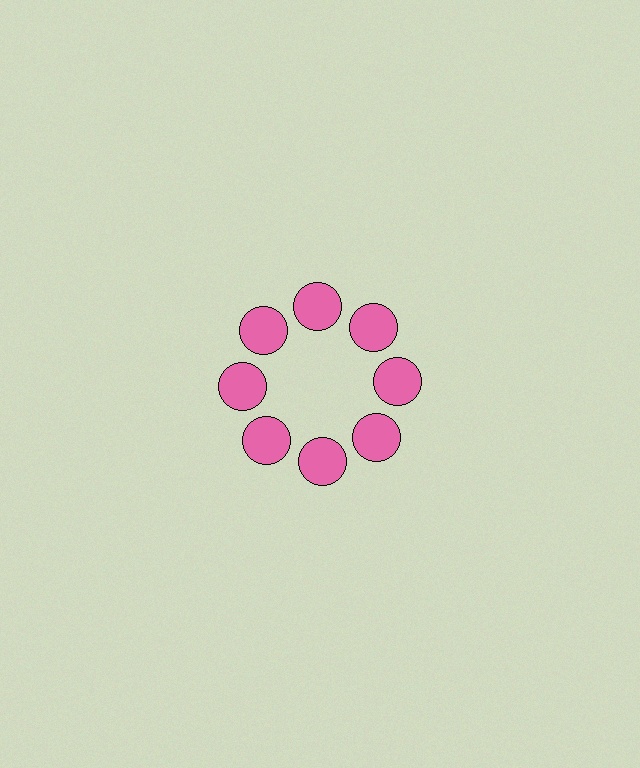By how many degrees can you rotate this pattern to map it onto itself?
The pattern maps onto itself every 45 degrees of rotation.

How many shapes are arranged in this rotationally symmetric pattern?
There are 8 shapes, arranged in 8 groups of 1.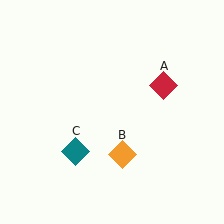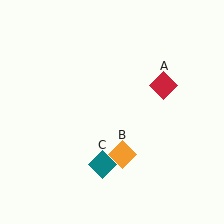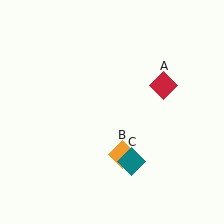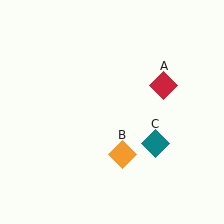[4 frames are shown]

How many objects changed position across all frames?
1 object changed position: teal diamond (object C).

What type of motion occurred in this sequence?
The teal diamond (object C) rotated counterclockwise around the center of the scene.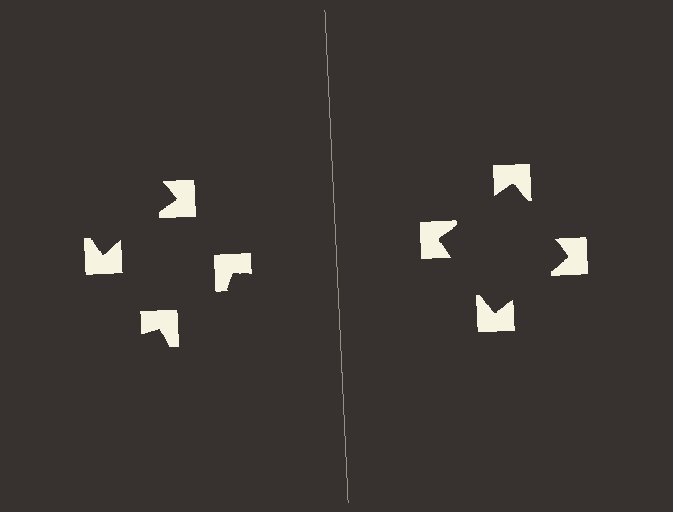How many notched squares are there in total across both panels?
8 — 4 on each side.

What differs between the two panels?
The notched squares are positioned identically on both sides; only the wedge orientations differ. On the right they align to a square; on the left they are misaligned.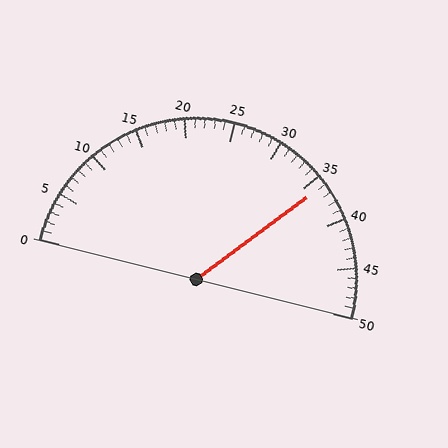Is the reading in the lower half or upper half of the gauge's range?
The reading is in the upper half of the range (0 to 50).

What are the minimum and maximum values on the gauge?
The gauge ranges from 0 to 50.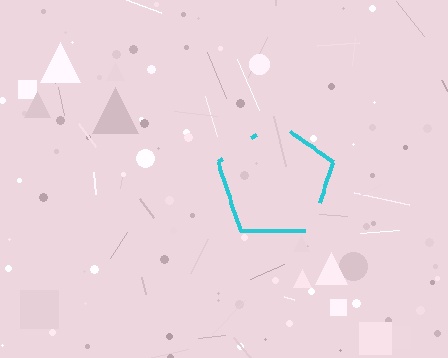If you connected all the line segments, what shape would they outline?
They would outline a pentagon.